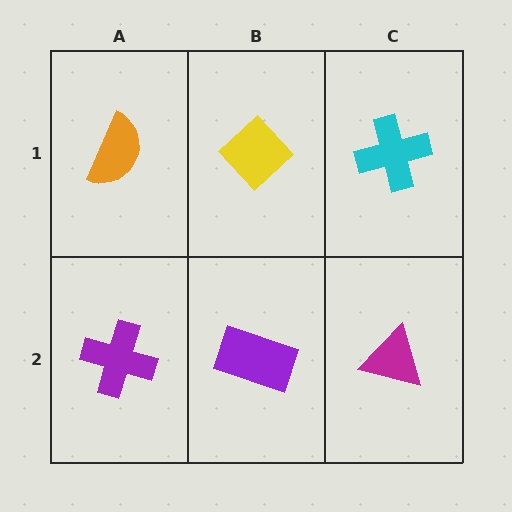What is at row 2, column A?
A purple cross.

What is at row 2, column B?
A purple rectangle.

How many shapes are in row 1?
3 shapes.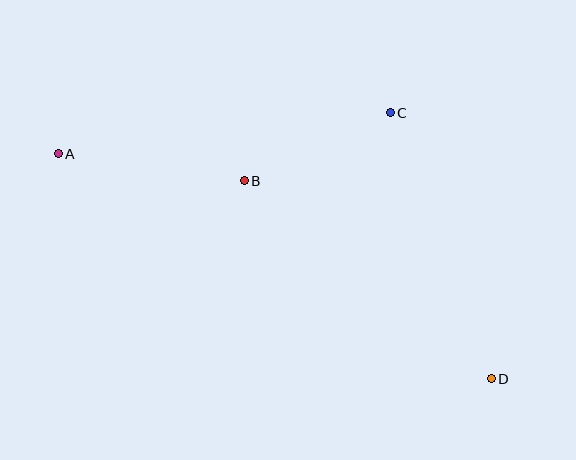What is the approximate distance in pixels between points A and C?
The distance between A and C is approximately 335 pixels.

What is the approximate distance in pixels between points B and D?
The distance between B and D is approximately 317 pixels.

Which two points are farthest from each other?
Points A and D are farthest from each other.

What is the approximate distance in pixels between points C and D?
The distance between C and D is approximately 285 pixels.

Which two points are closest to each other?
Points B and C are closest to each other.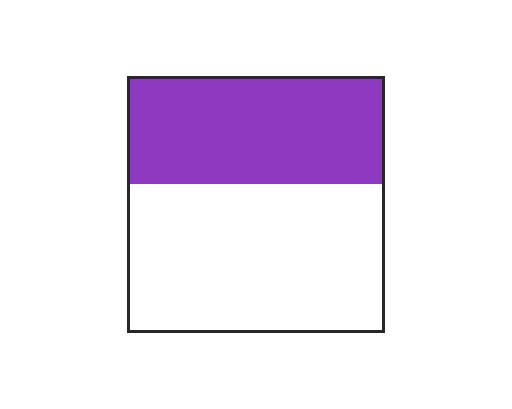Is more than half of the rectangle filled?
No.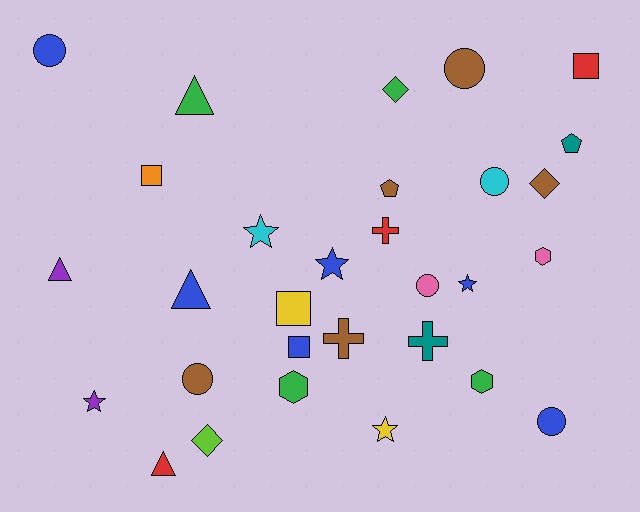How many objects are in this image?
There are 30 objects.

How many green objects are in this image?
There are 4 green objects.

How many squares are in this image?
There are 4 squares.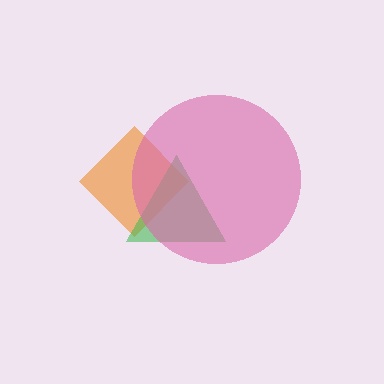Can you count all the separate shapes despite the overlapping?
Yes, there are 3 separate shapes.